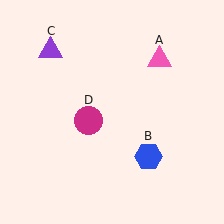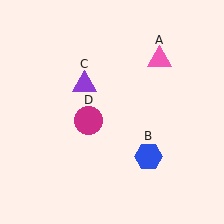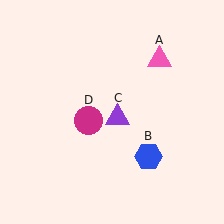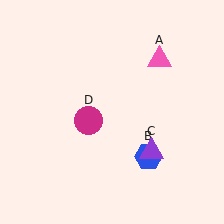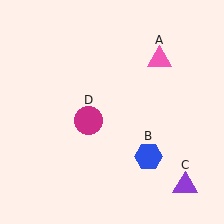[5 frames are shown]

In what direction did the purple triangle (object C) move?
The purple triangle (object C) moved down and to the right.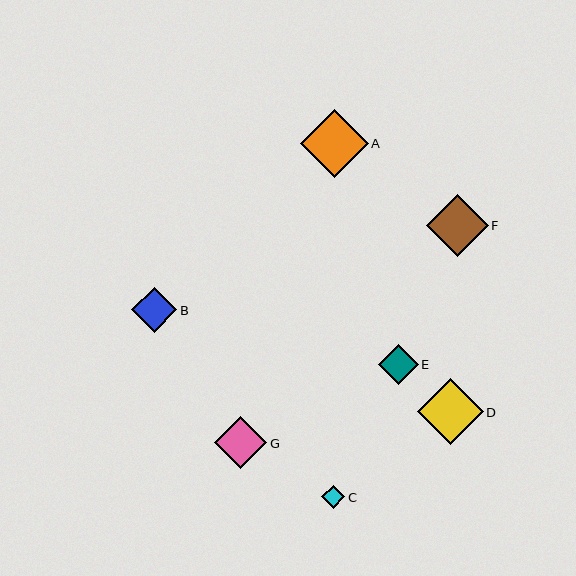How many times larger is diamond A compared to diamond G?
Diamond A is approximately 1.3 times the size of diamond G.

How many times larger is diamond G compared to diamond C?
Diamond G is approximately 2.2 times the size of diamond C.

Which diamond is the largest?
Diamond A is the largest with a size of approximately 67 pixels.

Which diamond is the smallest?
Diamond C is the smallest with a size of approximately 23 pixels.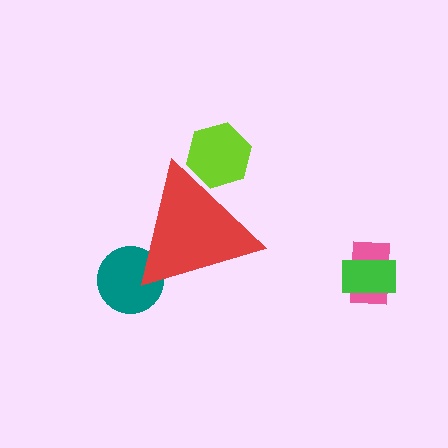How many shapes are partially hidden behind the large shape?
2 shapes are partially hidden.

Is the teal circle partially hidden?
Yes, the teal circle is partially hidden behind the red triangle.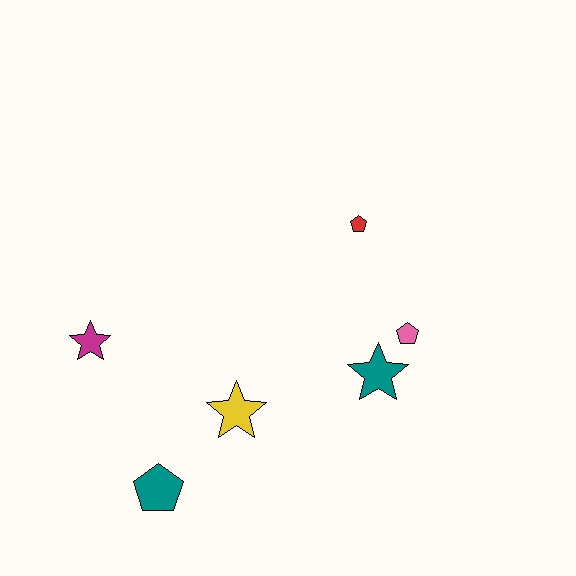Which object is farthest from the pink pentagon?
The magenta star is farthest from the pink pentagon.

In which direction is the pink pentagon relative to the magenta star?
The pink pentagon is to the right of the magenta star.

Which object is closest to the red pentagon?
The pink pentagon is closest to the red pentagon.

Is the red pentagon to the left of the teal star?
Yes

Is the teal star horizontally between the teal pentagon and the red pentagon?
No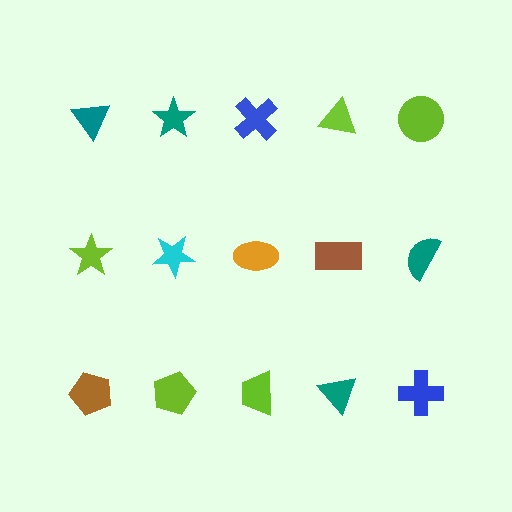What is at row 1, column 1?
A teal triangle.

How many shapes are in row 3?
5 shapes.